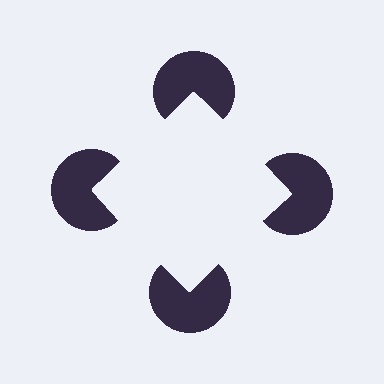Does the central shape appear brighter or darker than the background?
It typically appears slightly brighter than the background, even though no actual brightness change is drawn.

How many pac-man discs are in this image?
There are 4 — one at each vertex of the illusory square.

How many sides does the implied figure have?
4 sides.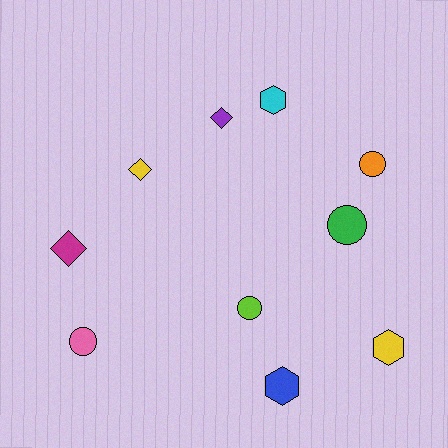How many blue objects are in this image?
There is 1 blue object.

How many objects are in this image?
There are 10 objects.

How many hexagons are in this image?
There are 3 hexagons.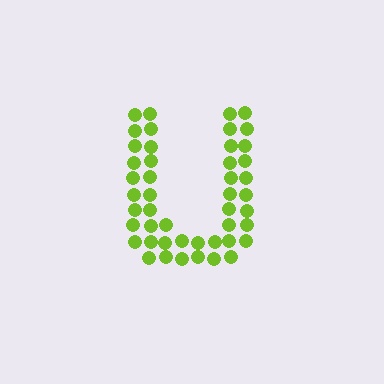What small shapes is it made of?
It is made of small circles.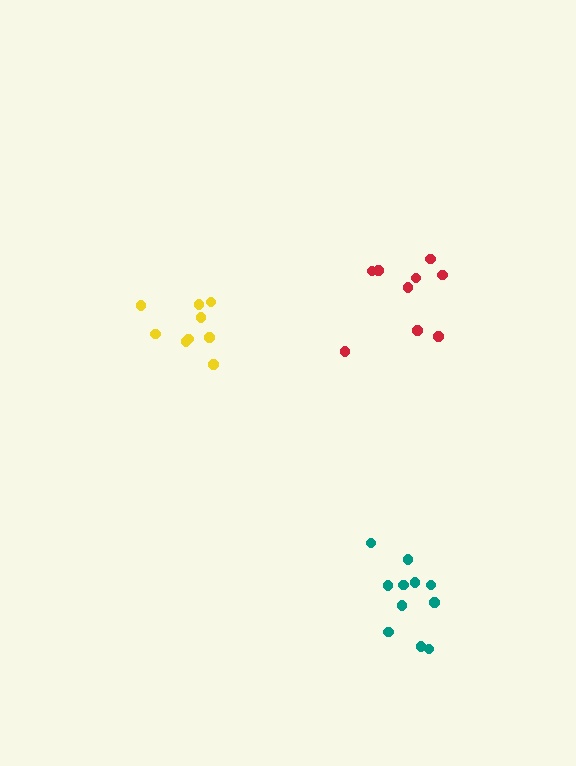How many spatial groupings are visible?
There are 3 spatial groupings.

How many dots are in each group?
Group 1: 9 dots, Group 2: 9 dots, Group 3: 11 dots (29 total).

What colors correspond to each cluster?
The clusters are colored: red, yellow, teal.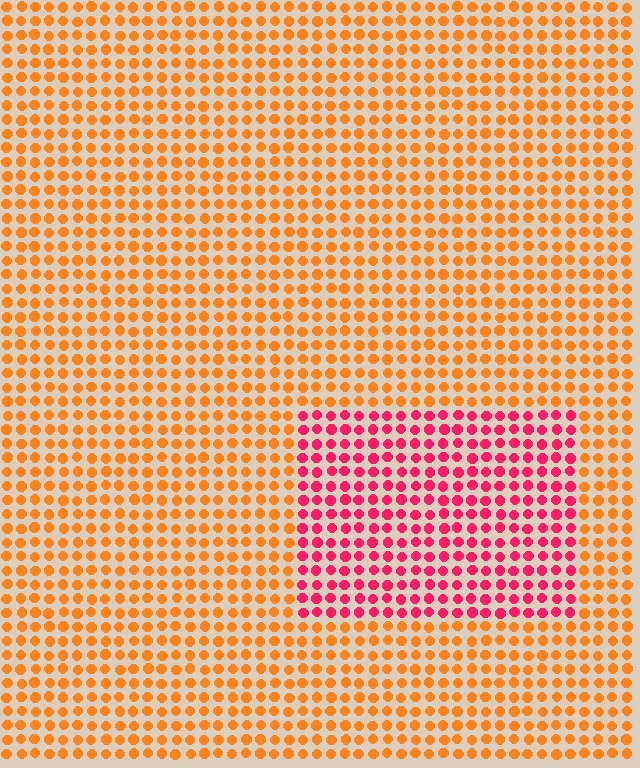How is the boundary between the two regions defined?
The boundary is defined purely by a slight shift in hue (about 47 degrees). Spacing, size, and orientation are identical on both sides.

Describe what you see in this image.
The image is filled with small orange elements in a uniform arrangement. A rectangle-shaped region is visible where the elements are tinted to a slightly different hue, forming a subtle color boundary.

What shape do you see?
I see a rectangle.